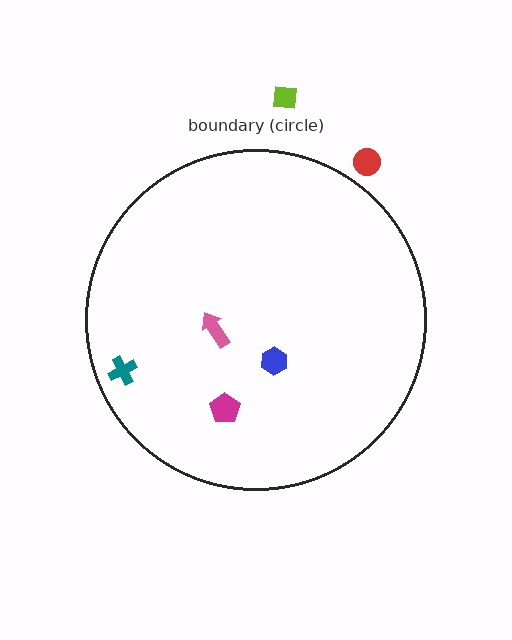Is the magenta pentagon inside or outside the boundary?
Inside.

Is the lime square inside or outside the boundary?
Outside.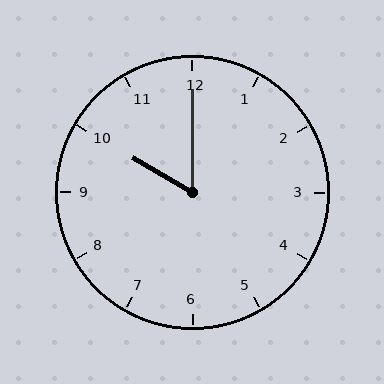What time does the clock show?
10:00.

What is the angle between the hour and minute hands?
Approximately 60 degrees.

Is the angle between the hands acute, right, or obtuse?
It is acute.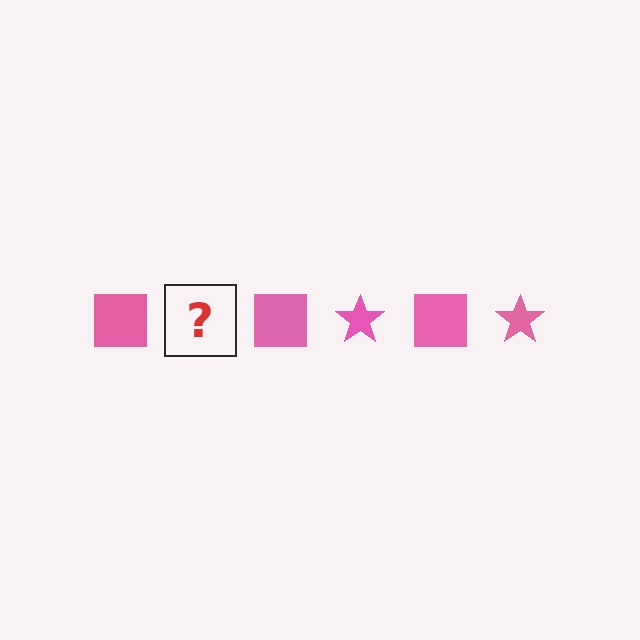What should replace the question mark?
The question mark should be replaced with a pink star.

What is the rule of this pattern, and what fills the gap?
The rule is that the pattern cycles through square, star shapes in pink. The gap should be filled with a pink star.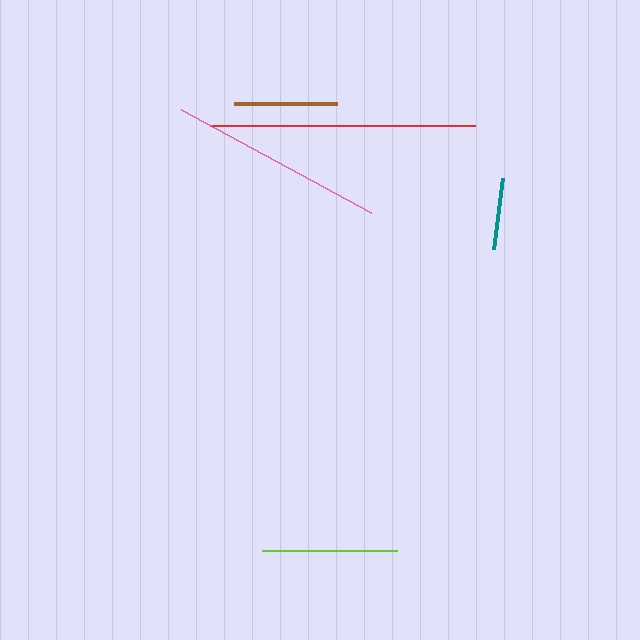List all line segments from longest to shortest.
From longest to shortest: red, pink, lime, brown, teal.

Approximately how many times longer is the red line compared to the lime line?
The red line is approximately 2.0 times the length of the lime line.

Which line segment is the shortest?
The teal line is the shortest at approximately 72 pixels.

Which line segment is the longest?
The red line is the longest at approximately 264 pixels.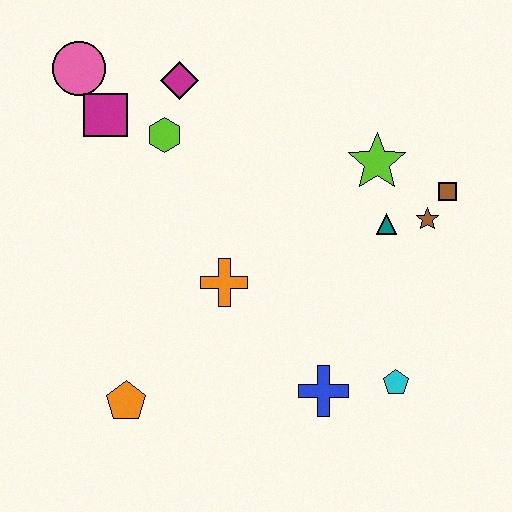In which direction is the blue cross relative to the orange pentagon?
The blue cross is to the right of the orange pentagon.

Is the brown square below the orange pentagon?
No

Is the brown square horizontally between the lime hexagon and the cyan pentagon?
No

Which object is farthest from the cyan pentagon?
The pink circle is farthest from the cyan pentagon.